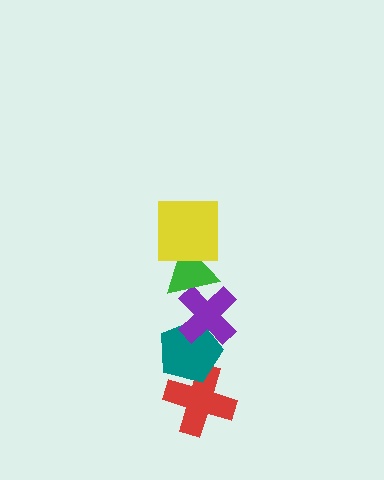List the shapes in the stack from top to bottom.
From top to bottom: the yellow square, the green triangle, the purple cross, the teal pentagon, the red cross.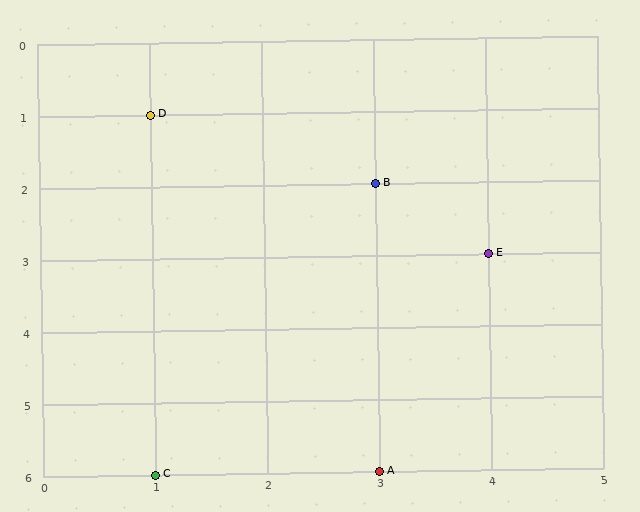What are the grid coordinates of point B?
Point B is at grid coordinates (3, 2).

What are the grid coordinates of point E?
Point E is at grid coordinates (4, 3).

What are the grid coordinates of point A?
Point A is at grid coordinates (3, 6).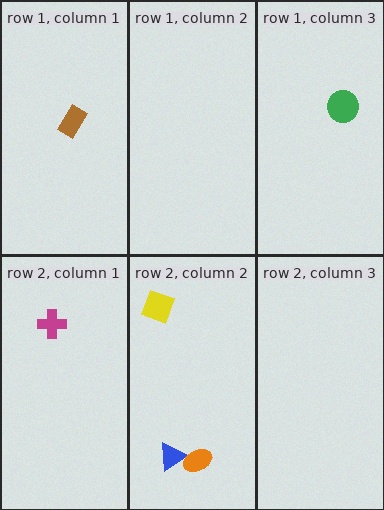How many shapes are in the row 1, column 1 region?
1.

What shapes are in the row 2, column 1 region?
The magenta cross.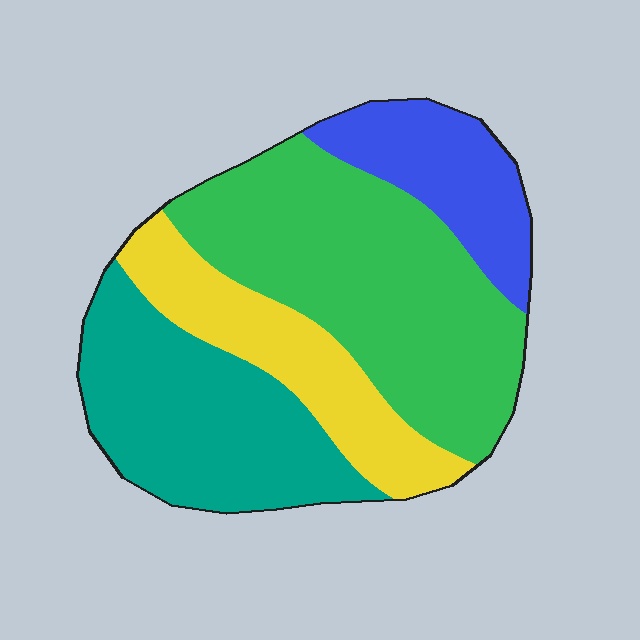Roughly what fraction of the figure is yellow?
Yellow takes up about one fifth (1/5) of the figure.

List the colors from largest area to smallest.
From largest to smallest: green, teal, yellow, blue.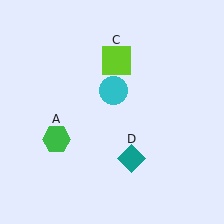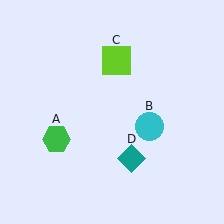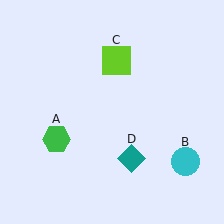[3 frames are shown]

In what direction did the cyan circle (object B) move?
The cyan circle (object B) moved down and to the right.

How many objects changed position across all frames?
1 object changed position: cyan circle (object B).